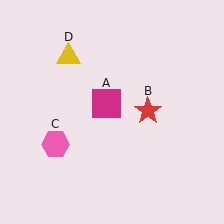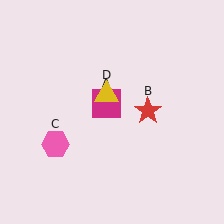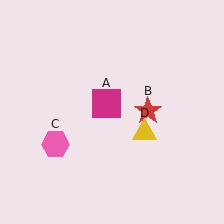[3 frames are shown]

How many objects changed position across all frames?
1 object changed position: yellow triangle (object D).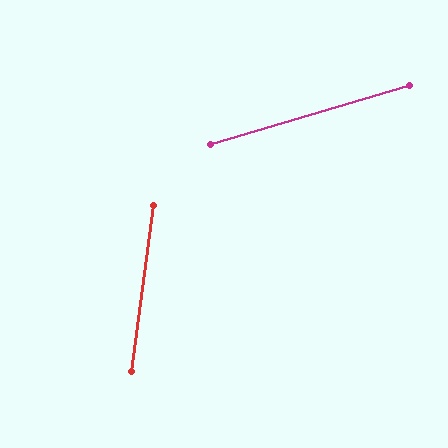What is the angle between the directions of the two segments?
Approximately 66 degrees.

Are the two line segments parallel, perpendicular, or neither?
Neither parallel nor perpendicular — they differ by about 66°.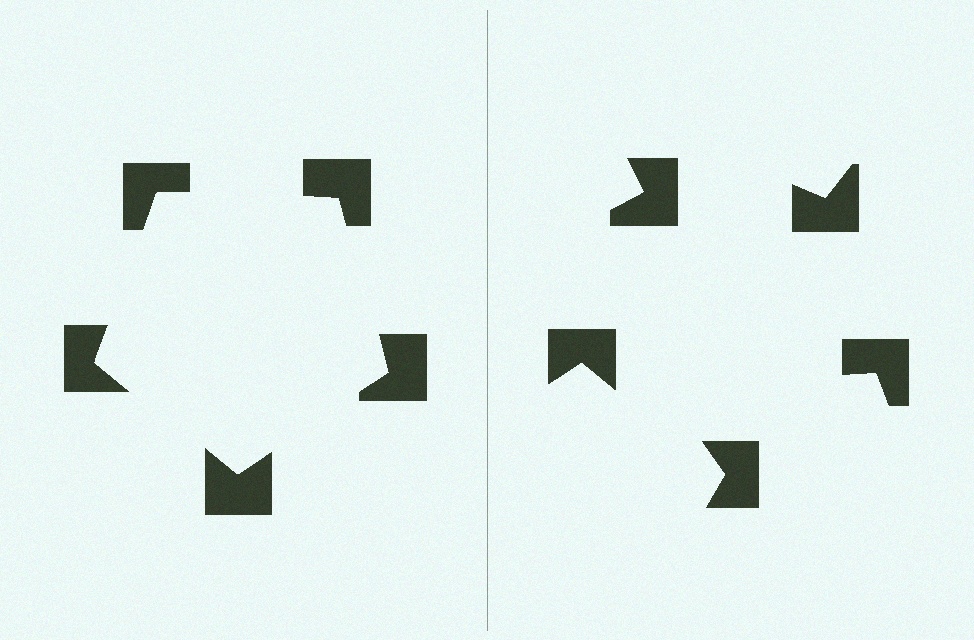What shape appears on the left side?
An illusory pentagon.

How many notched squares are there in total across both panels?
10 — 5 on each side.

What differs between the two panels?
The notched squares are positioned identically on both sides; only the wedge orientations differ. On the left they align to a pentagon; on the right they are misaligned.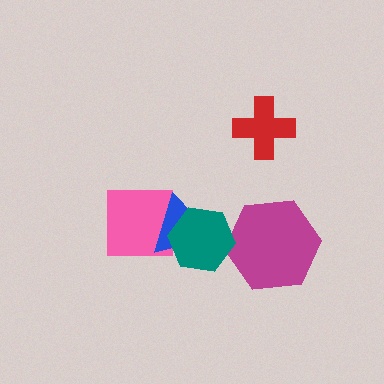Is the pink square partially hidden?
Yes, it is partially covered by another shape.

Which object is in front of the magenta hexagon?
The teal hexagon is in front of the magenta hexagon.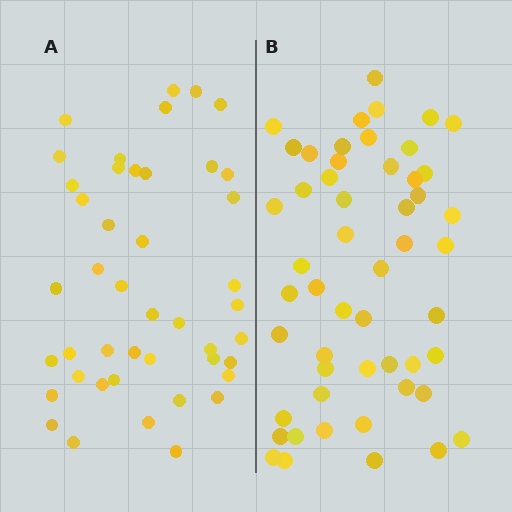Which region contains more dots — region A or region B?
Region B (the right region) has more dots.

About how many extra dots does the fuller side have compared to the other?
Region B has roughly 8 or so more dots than region A.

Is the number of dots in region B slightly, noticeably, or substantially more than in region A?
Region B has only slightly more — the two regions are fairly close. The ratio is roughly 1.2 to 1.